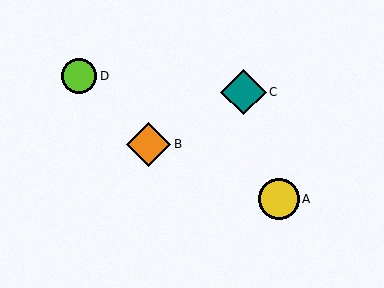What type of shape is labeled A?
Shape A is a yellow circle.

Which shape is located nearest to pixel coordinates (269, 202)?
The yellow circle (labeled A) at (279, 199) is nearest to that location.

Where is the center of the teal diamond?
The center of the teal diamond is at (244, 92).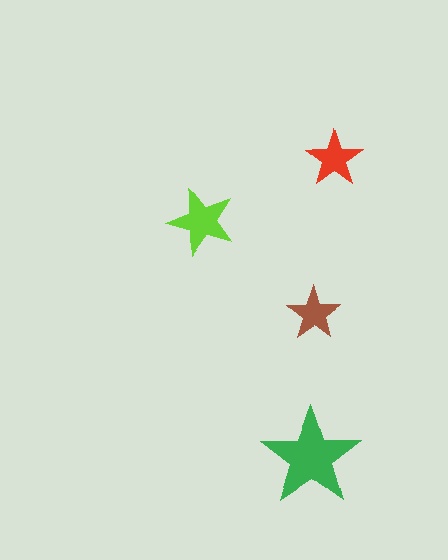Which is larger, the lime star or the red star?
The lime one.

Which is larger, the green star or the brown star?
The green one.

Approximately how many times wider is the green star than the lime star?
About 1.5 times wider.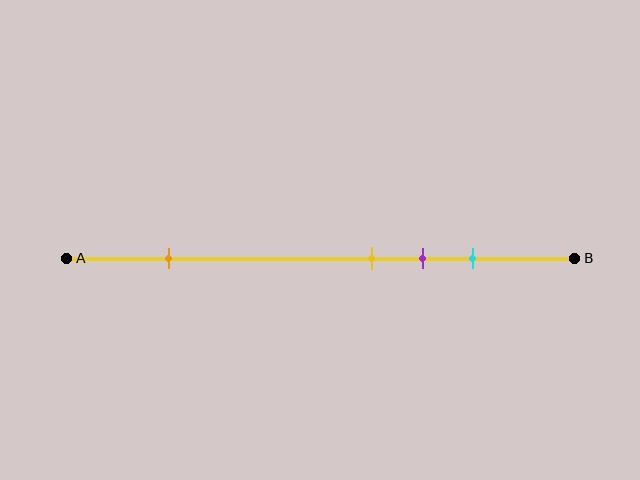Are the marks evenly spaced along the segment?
No, the marks are not evenly spaced.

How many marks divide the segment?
There are 4 marks dividing the segment.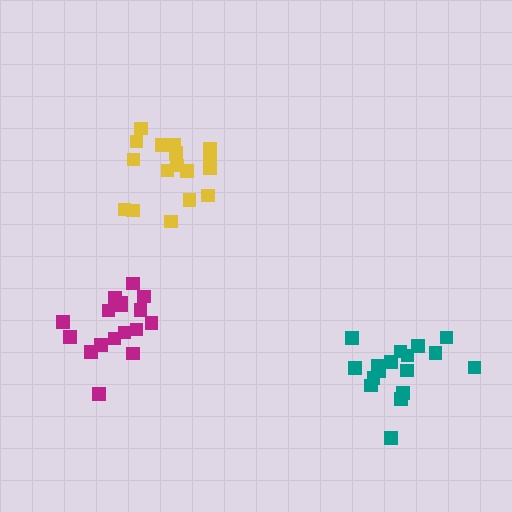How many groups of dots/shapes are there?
There are 3 groups.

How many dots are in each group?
Group 1: 17 dots, Group 2: 17 dots, Group 3: 17 dots (51 total).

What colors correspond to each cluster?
The clusters are colored: teal, magenta, yellow.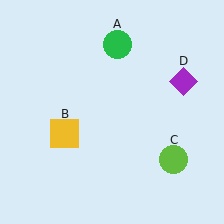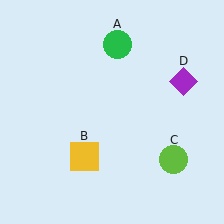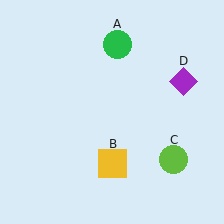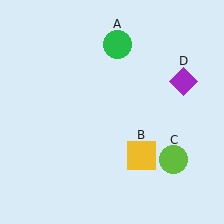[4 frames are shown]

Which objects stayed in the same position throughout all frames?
Green circle (object A) and lime circle (object C) and purple diamond (object D) remained stationary.